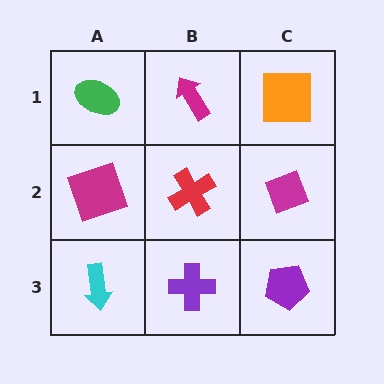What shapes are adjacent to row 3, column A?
A magenta square (row 2, column A), a purple cross (row 3, column B).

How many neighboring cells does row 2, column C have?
3.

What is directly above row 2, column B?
A magenta arrow.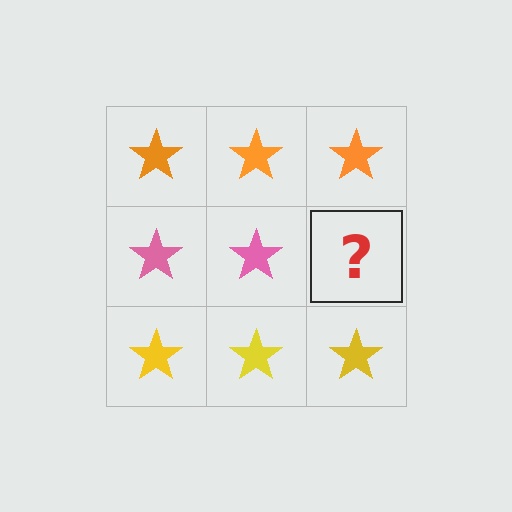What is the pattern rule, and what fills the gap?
The rule is that each row has a consistent color. The gap should be filled with a pink star.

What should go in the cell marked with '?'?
The missing cell should contain a pink star.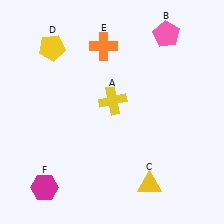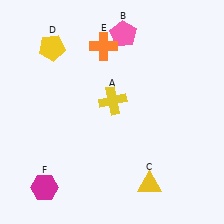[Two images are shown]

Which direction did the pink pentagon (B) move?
The pink pentagon (B) moved left.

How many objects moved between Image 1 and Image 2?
1 object moved between the two images.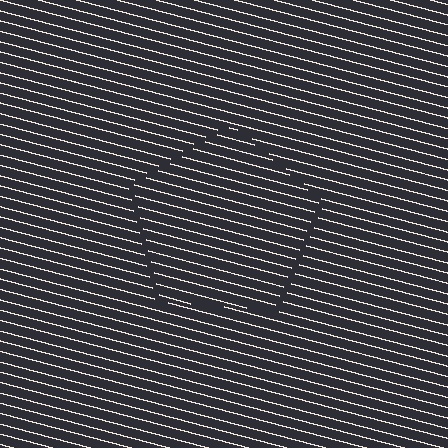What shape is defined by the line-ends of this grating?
An illusory pentagon. The interior of the shape contains the same grating, shifted by half a period — the contour is defined by the phase discontinuity where line-ends from the inner and outer gratings abut.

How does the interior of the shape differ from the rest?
The interior of the shape contains the same grating, shifted by half a period — the contour is defined by the phase discontinuity where line-ends from the inner and outer gratings abut.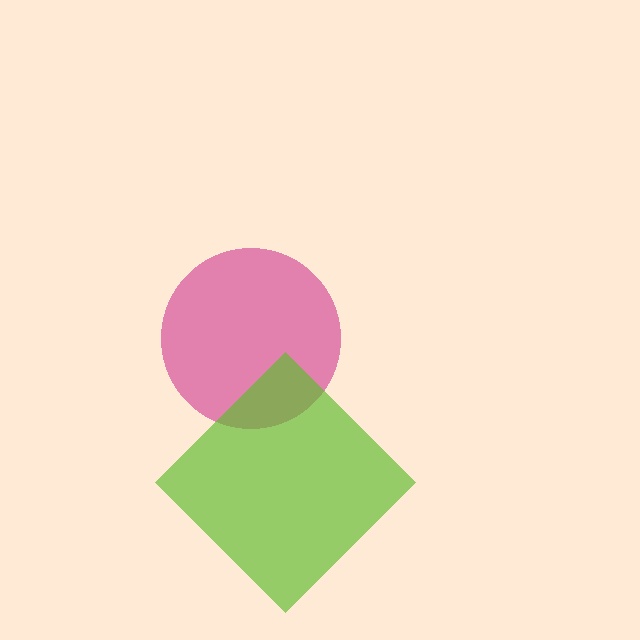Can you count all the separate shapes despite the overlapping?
Yes, there are 2 separate shapes.